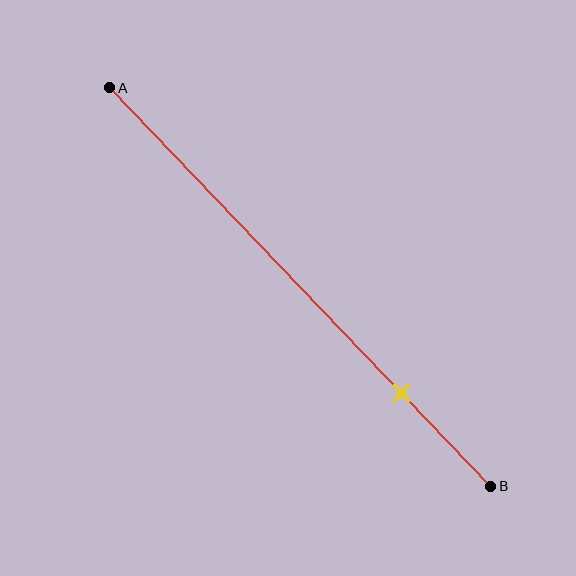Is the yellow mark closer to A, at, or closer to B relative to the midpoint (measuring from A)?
The yellow mark is closer to point B than the midpoint of segment AB.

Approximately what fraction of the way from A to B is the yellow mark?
The yellow mark is approximately 75% of the way from A to B.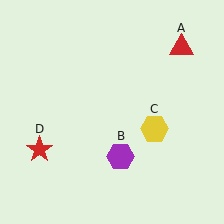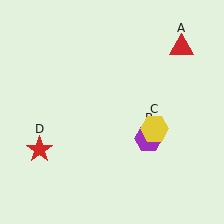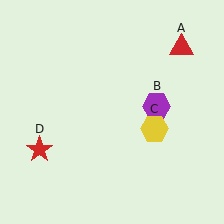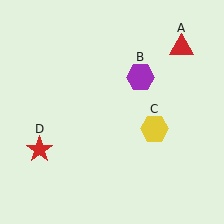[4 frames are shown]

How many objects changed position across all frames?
1 object changed position: purple hexagon (object B).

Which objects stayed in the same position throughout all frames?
Red triangle (object A) and yellow hexagon (object C) and red star (object D) remained stationary.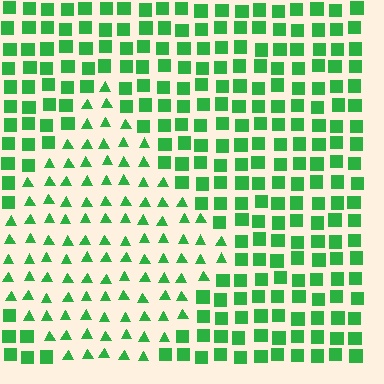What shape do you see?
I see a diamond.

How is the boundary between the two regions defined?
The boundary is defined by a change in element shape: triangles inside vs. squares outside. All elements share the same color and spacing.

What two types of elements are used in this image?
The image uses triangles inside the diamond region and squares outside it.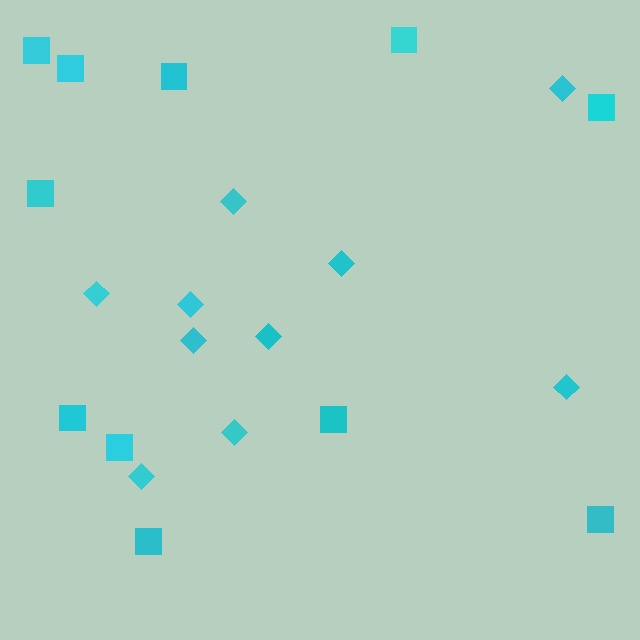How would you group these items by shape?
There are 2 groups: one group of diamonds (10) and one group of squares (11).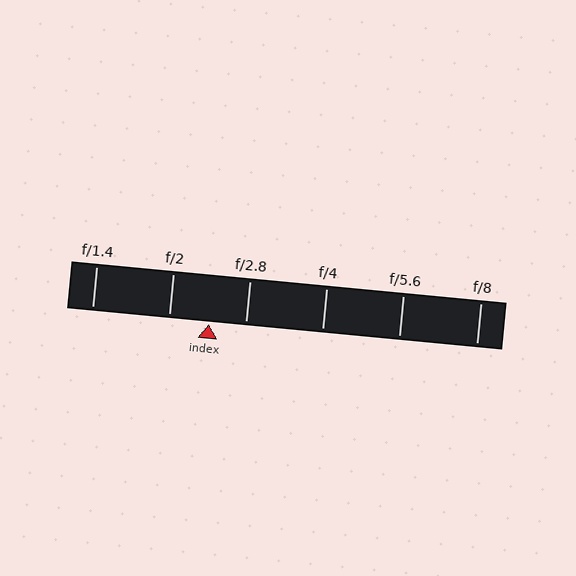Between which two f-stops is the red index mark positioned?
The index mark is between f/2 and f/2.8.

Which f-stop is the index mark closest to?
The index mark is closest to f/2.8.